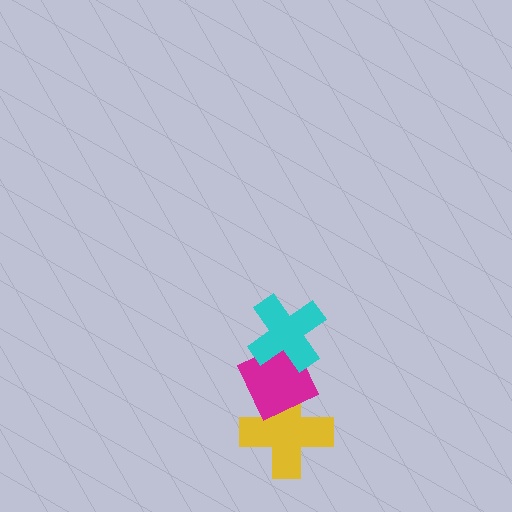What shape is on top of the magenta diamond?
The cyan cross is on top of the magenta diamond.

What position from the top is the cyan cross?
The cyan cross is 1st from the top.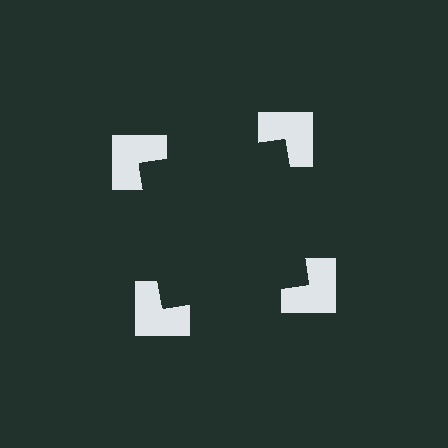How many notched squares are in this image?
There are 4 — one at each vertex of the illusory square.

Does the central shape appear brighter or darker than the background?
It typically appears slightly darker than the background, even though no actual brightness change is drawn.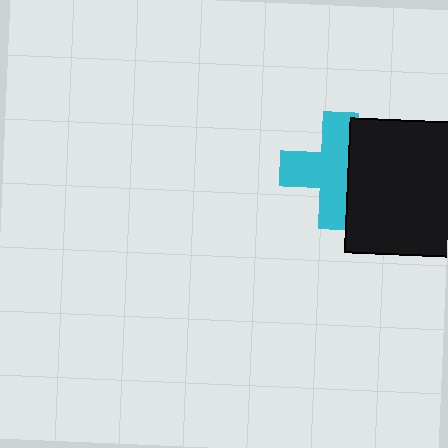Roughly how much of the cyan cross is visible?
Most of it is visible (roughly 66%).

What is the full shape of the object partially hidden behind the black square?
The partially hidden object is a cyan cross.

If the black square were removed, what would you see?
You would see the complete cyan cross.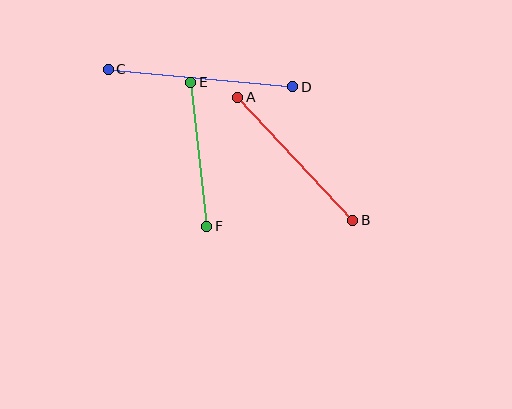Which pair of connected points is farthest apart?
Points C and D are farthest apart.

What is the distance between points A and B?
The distance is approximately 169 pixels.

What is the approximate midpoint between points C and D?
The midpoint is at approximately (200, 78) pixels.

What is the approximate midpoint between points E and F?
The midpoint is at approximately (199, 154) pixels.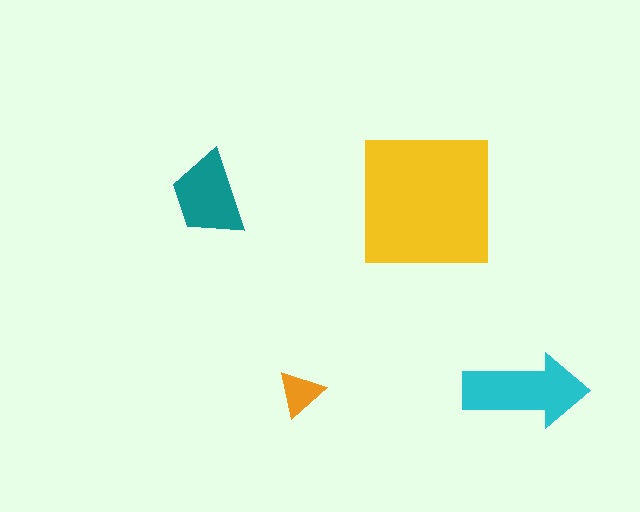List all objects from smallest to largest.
The orange triangle, the teal trapezoid, the cyan arrow, the yellow square.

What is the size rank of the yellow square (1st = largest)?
1st.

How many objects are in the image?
There are 4 objects in the image.